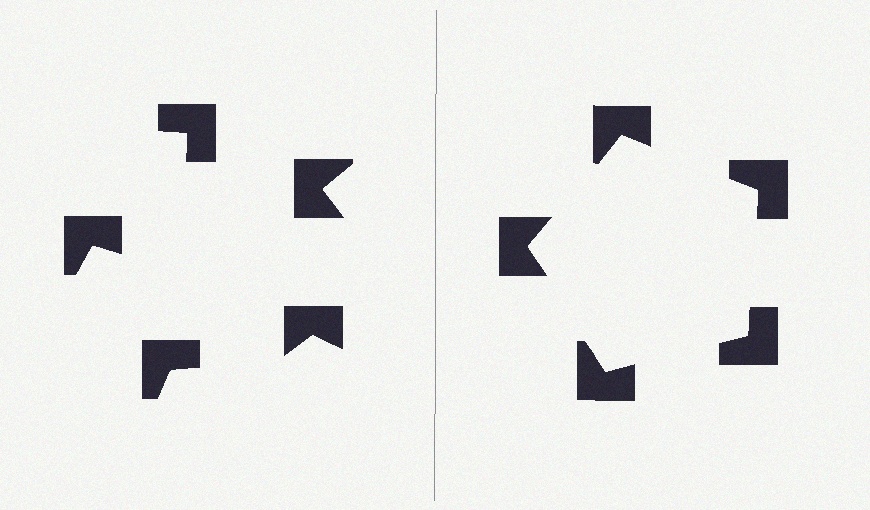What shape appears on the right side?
An illusory pentagon.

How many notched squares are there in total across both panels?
10 — 5 on each side.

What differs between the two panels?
The notched squares are positioned identically on both sides; only the wedge orientations differ. On the right they align to a pentagon; on the left they are misaligned.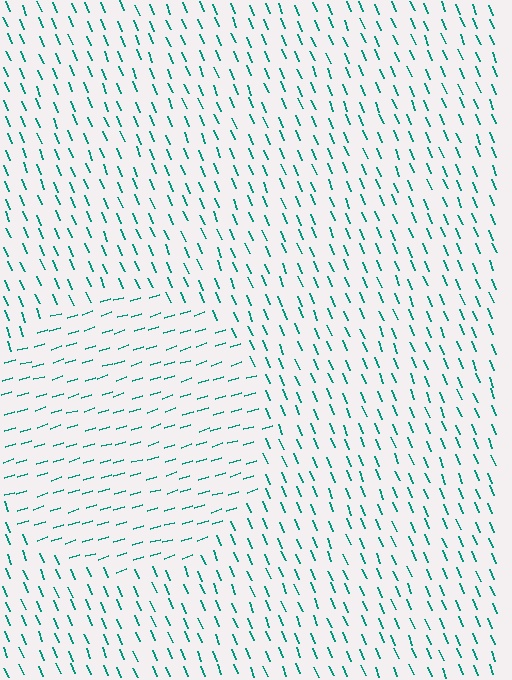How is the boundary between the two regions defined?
The boundary is defined purely by a change in line orientation (approximately 85 degrees difference). All lines are the same color and thickness.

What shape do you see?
I see a circle.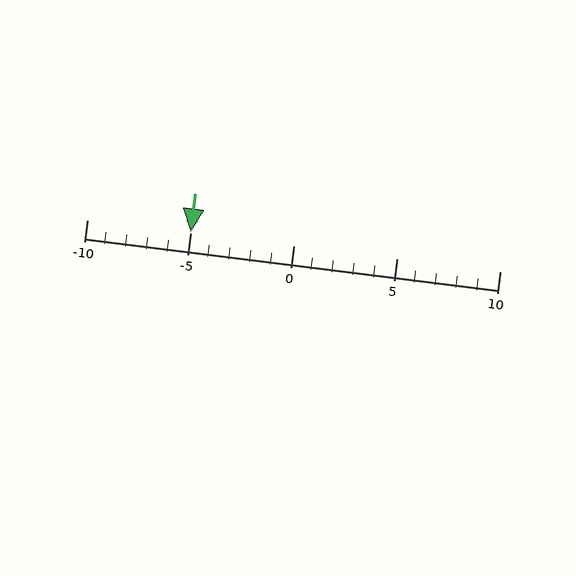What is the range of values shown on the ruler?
The ruler shows values from -10 to 10.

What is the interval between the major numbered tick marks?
The major tick marks are spaced 5 units apart.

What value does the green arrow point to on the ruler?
The green arrow points to approximately -5.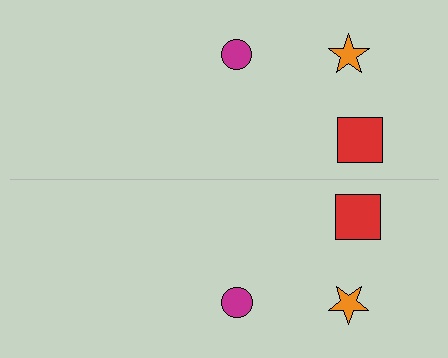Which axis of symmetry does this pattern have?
The pattern has a horizontal axis of symmetry running through the center of the image.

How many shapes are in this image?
There are 6 shapes in this image.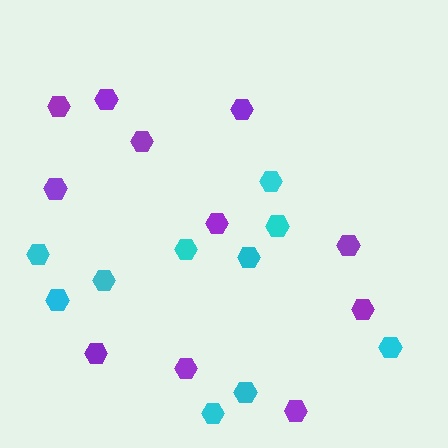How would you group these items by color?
There are 2 groups: one group of cyan hexagons (10) and one group of purple hexagons (11).